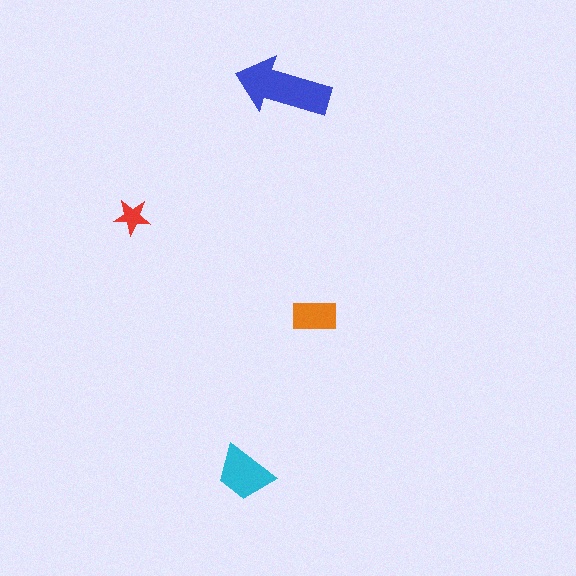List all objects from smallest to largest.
The red star, the orange rectangle, the cyan trapezoid, the blue arrow.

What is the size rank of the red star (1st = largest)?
4th.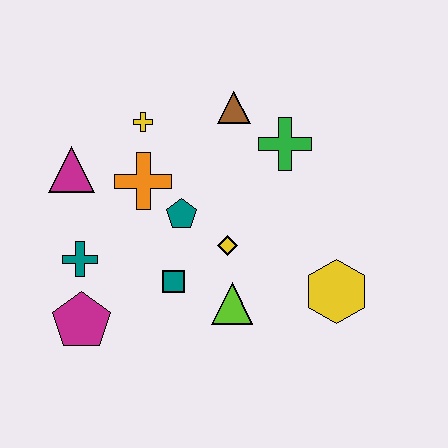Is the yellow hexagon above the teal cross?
No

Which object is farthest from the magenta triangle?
The yellow hexagon is farthest from the magenta triangle.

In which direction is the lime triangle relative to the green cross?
The lime triangle is below the green cross.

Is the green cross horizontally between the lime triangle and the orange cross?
No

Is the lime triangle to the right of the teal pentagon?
Yes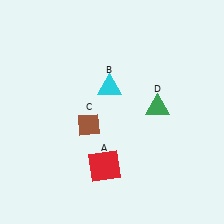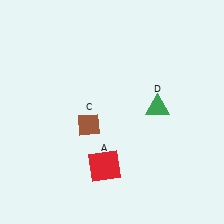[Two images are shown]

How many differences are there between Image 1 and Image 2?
There is 1 difference between the two images.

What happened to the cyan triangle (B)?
The cyan triangle (B) was removed in Image 2. It was in the top-left area of Image 1.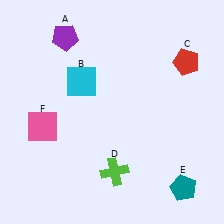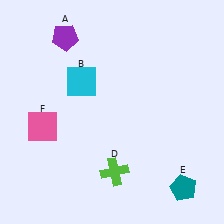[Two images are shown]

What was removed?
The red pentagon (C) was removed in Image 2.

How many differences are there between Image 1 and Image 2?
There is 1 difference between the two images.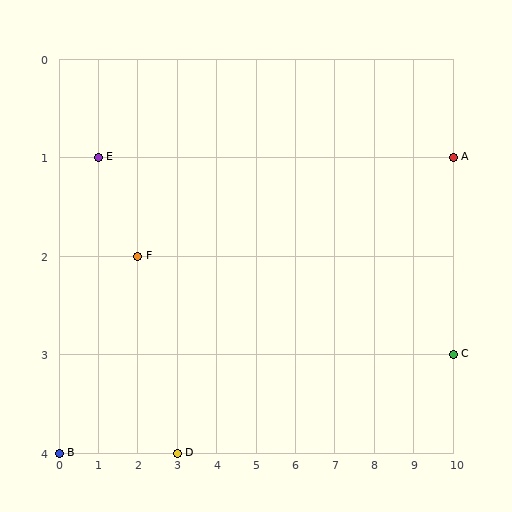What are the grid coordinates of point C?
Point C is at grid coordinates (10, 3).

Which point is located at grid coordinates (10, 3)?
Point C is at (10, 3).